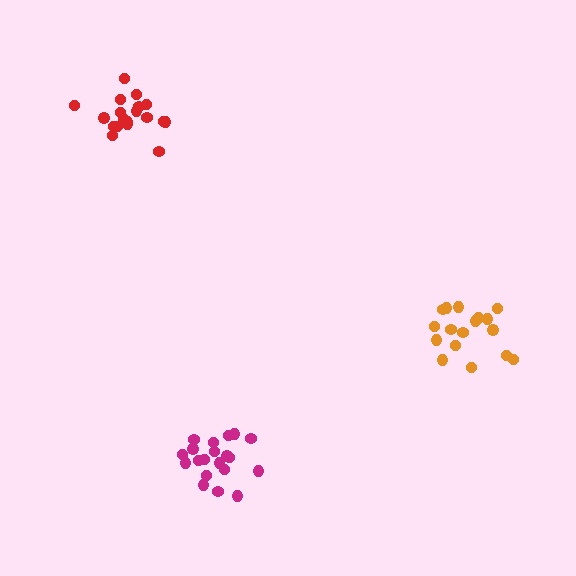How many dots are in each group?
Group 1: 17 dots, Group 2: 20 dots, Group 3: 19 dots (56 total).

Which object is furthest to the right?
The orange cluster is rightmost.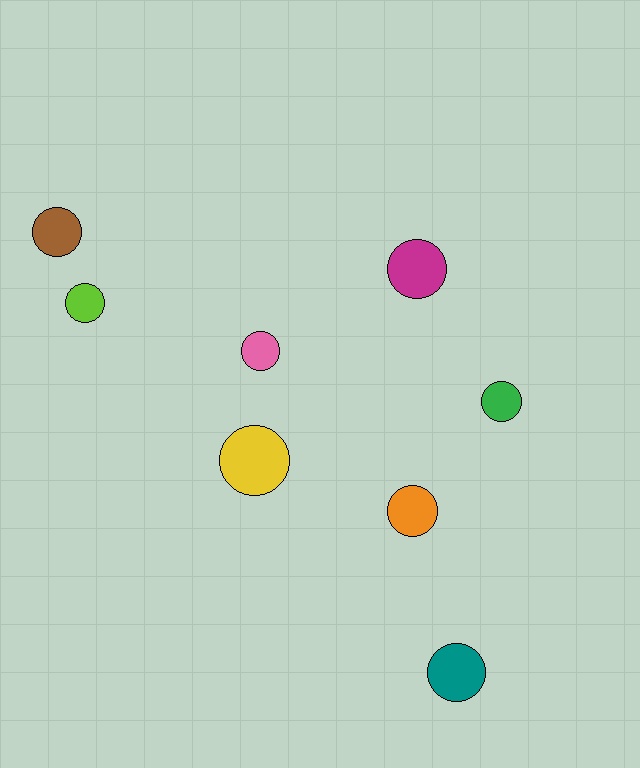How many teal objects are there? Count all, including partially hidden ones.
There is 1 teal object.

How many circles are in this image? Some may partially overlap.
There are 8 circles.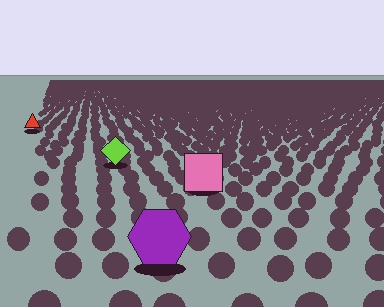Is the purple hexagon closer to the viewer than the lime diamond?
Yes. The purple hexagon is closer — you can tell from the texture gradient: the ground texture is coarser near it.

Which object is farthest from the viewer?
The red triangle is farthest from the viewer. It appears smaller and the ground texture around it is denser.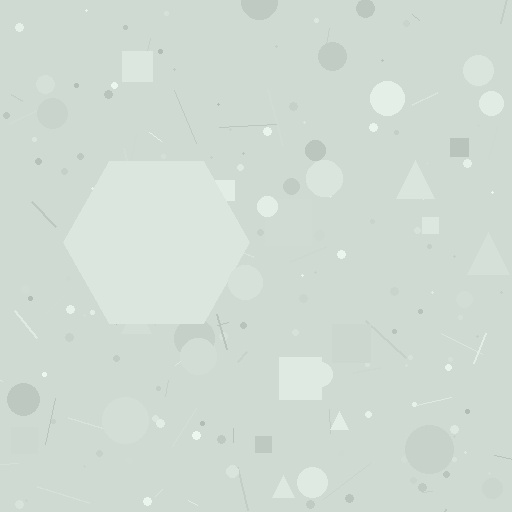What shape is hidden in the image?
A hexagon is hidden in the image.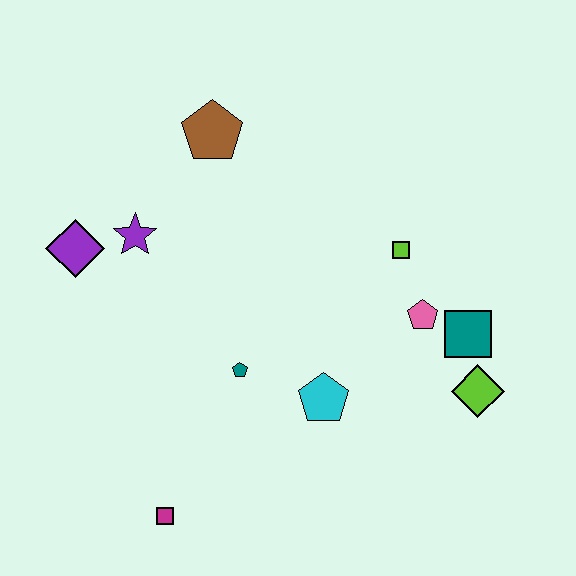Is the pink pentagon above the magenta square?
Yes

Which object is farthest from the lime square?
The magenta square is farthest from the lime square.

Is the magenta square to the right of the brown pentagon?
No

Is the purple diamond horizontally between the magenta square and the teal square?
No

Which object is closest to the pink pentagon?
The teal square is closest to the pink pentagon.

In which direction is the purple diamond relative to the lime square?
The purple diamond is to the left of the lime square.